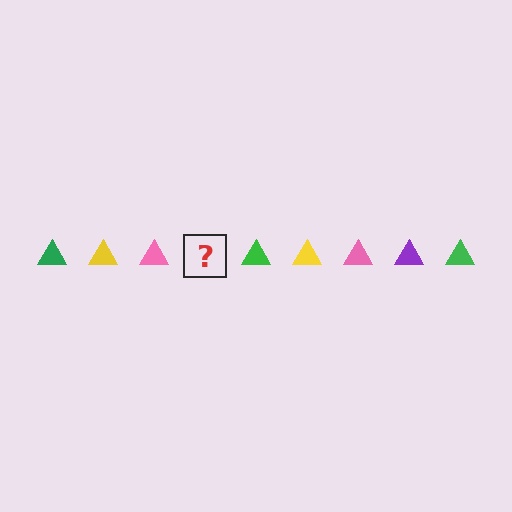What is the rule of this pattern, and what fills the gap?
The rule is that the pattern cycles through green, yellow, pink, purple triangles. The gap should be filled with a purple triangle.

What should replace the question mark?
The question mark should be replaced with a purple triangle.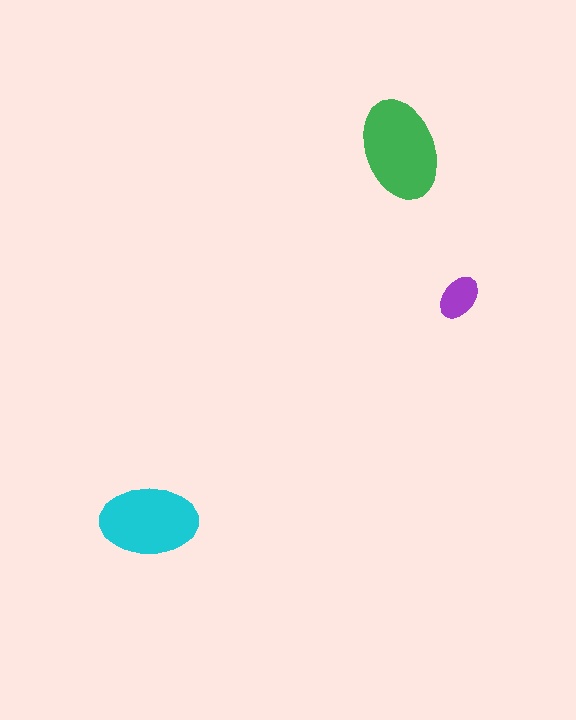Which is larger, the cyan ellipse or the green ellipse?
The green one.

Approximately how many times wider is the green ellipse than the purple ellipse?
About 2 times wider.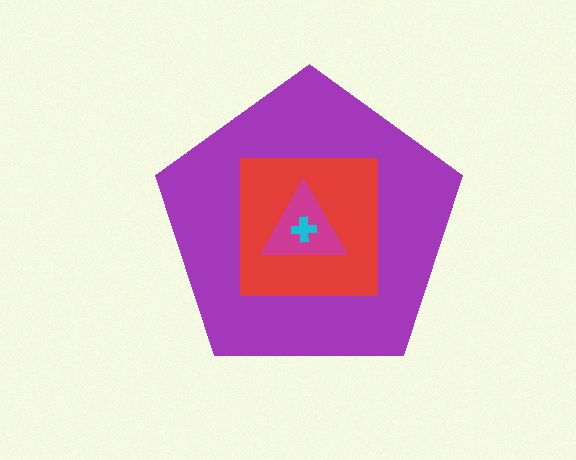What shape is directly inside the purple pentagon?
The red square.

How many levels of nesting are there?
4.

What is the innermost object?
The cyan cross.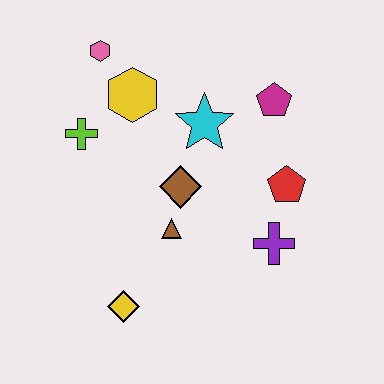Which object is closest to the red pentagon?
The purple cross is closest to the red pentagon.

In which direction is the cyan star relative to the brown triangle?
The cyan star is above the brown triangle.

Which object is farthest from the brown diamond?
The pink hexagon is farthest from the brown diamond.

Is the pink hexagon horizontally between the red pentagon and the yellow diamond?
No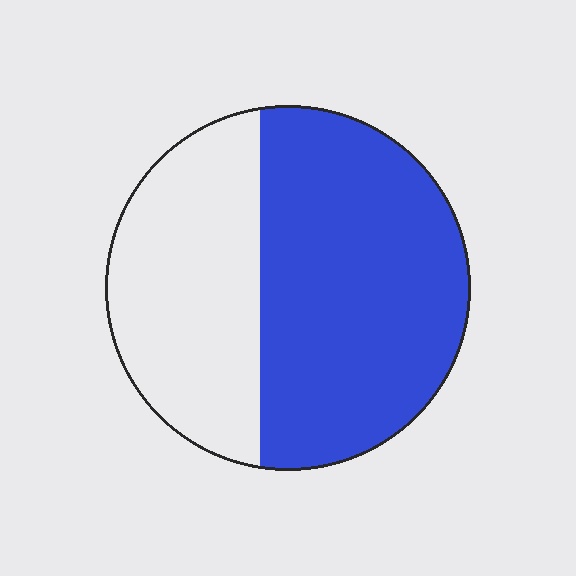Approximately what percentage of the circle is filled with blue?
Approximately 60%.